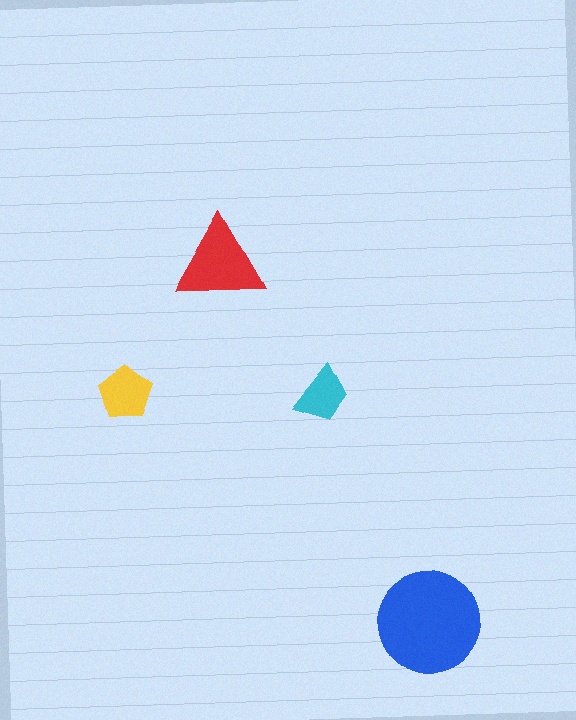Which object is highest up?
The red triangle is topmost.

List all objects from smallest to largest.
The cyan trapezoid, the yellow pentagon, the red triangle, the blue circle.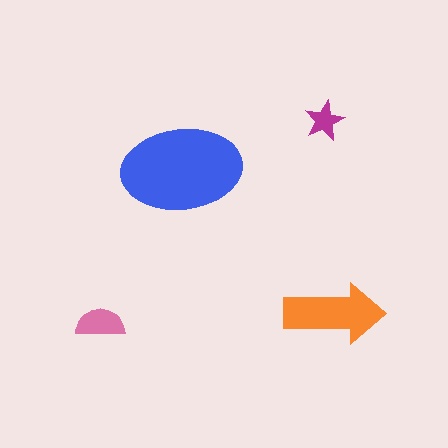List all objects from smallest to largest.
The magenta star, the pink semicircle, the orange arrow, the blue ellipse.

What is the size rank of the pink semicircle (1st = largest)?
3rd.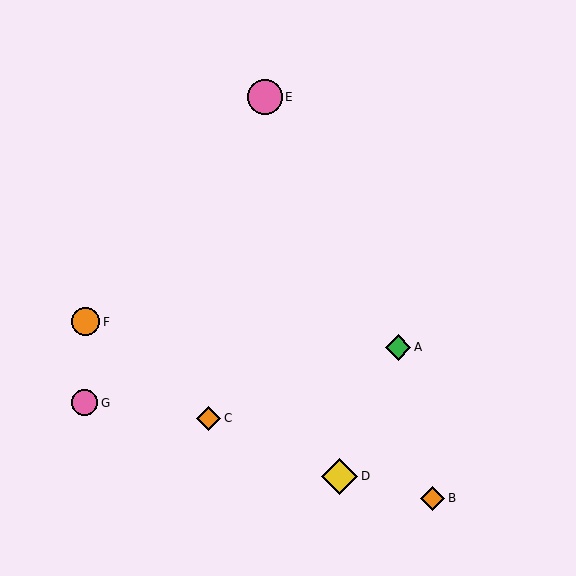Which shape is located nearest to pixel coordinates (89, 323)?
The orange circle (labeled F) at (86, 322) is nearest to that location.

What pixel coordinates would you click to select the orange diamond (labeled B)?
Click at (433, 499) to select the orange diamond B.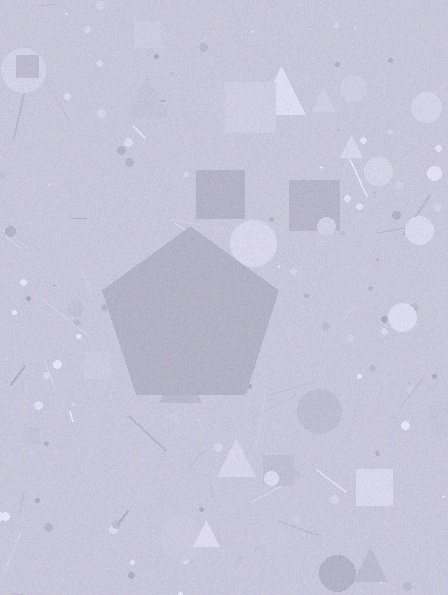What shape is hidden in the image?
A pentagon is hidden in the image.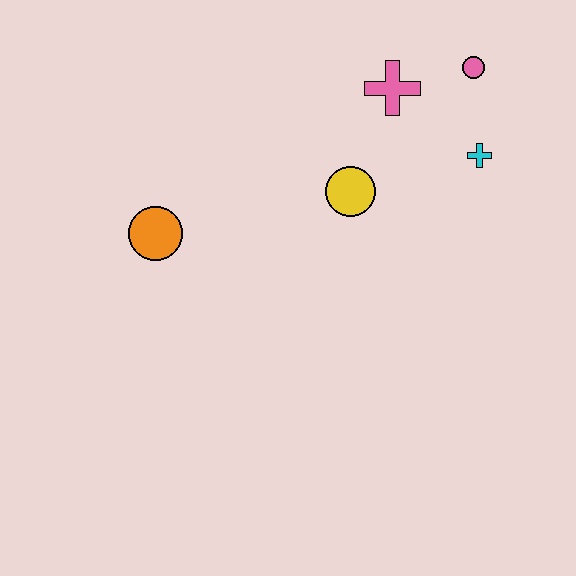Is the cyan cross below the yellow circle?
No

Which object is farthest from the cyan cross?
The orange circle is farthest from the cyan cross.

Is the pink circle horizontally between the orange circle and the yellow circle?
No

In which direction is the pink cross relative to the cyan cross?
The pink cross is to the left of the cyan cross.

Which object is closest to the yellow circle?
The pink cross is closest to the yellow circle.